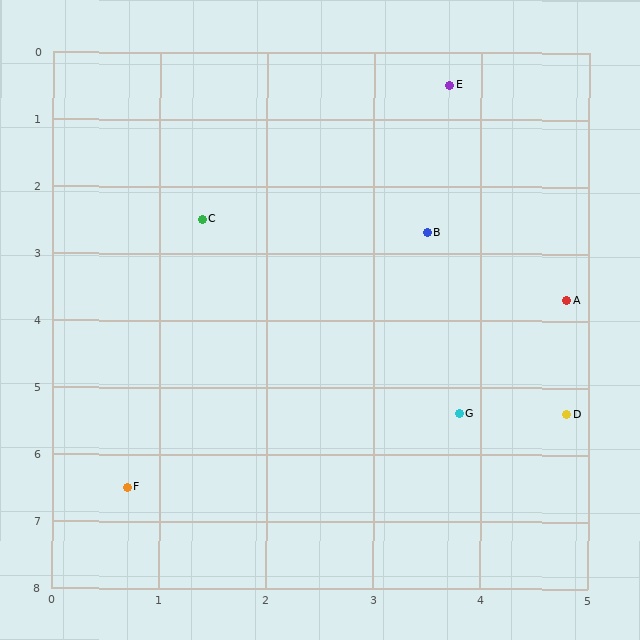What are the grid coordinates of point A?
Point A is at approximately (4.8, 3.7).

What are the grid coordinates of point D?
Point D is at approximately (4.8, 5.4).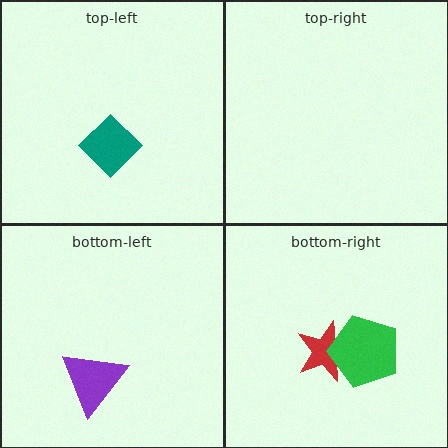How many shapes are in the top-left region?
1.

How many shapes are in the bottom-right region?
2.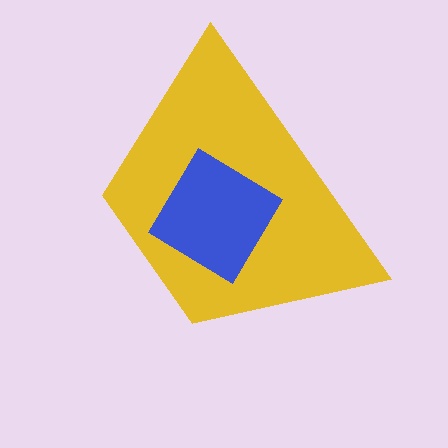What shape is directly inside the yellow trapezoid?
The blue diamond.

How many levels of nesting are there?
2.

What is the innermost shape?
The blue diamond.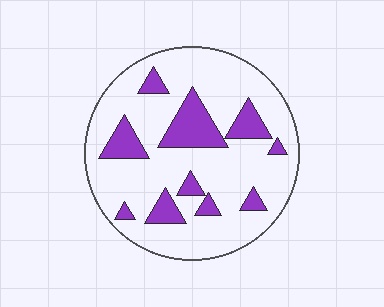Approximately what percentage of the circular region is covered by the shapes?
Approximately 20%.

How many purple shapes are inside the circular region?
10.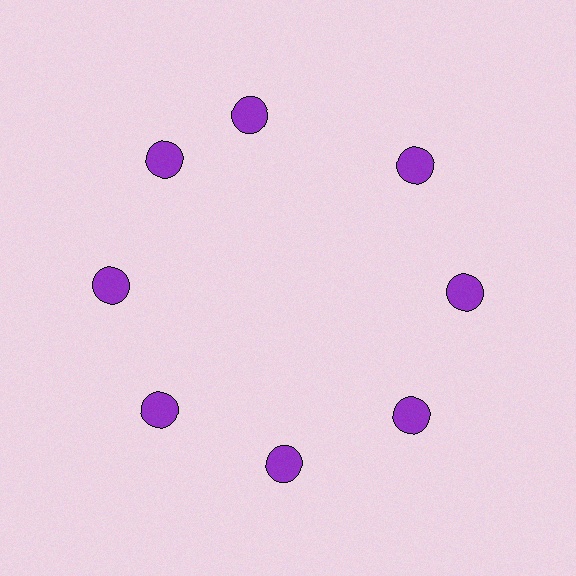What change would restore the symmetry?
The symmetry would be restored by rotating it back into even spacing with its neighbors so that all 8 circles sit at equal angles and equal distance from the center.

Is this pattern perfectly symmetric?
No. The 8 purple circles are arranged in a ring, but one element near the 12 o'clock position is rotated out of alignment along the ring, breaking the 8-fold rotational symmetry.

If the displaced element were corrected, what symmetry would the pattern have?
It would have 8-fold rotational symmetry — the pattern would map onto itself every 45 degrees.